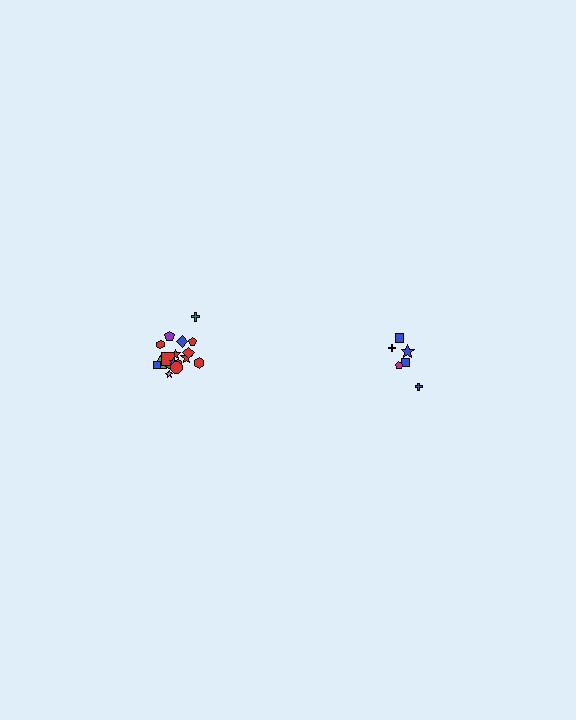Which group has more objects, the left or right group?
The left group.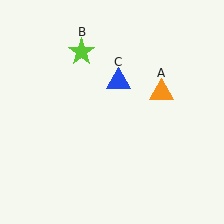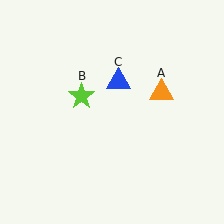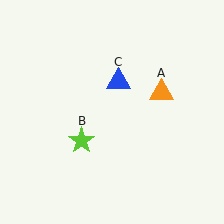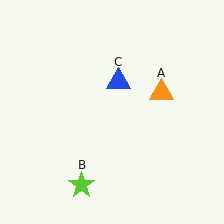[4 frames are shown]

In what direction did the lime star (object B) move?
The lime star (object B) moved down.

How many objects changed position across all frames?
1 object changed position: lime star (object B).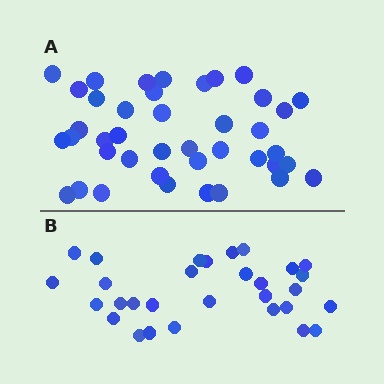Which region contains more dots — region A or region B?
Region A (the top region) has more dots.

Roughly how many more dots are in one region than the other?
Region A has roughly 12 or so more dots than region B.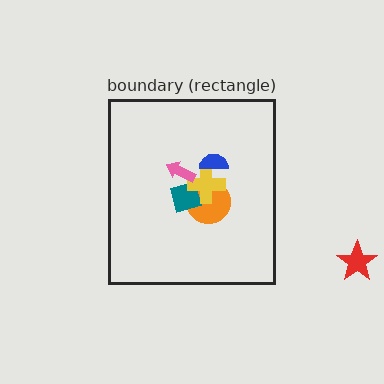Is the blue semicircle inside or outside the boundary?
Inside.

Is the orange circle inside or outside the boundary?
Inside.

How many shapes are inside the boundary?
5 inside, 1 outside.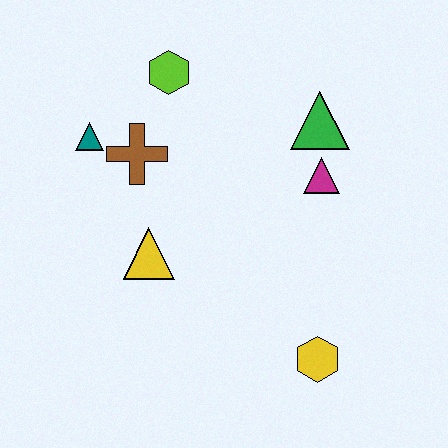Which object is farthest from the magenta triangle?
The teal triangle is farthest from the magenta triangle.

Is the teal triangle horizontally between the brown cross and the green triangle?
No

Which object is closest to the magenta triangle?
The green triangle is closest to the magenta triangle.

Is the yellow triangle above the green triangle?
No